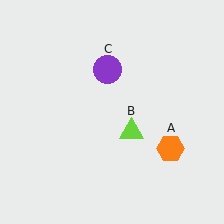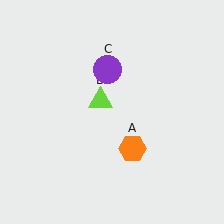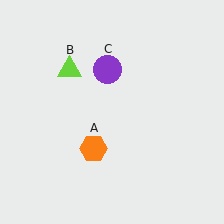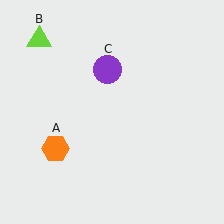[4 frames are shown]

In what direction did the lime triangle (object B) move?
The lime triangle (object B) moved up and to the left.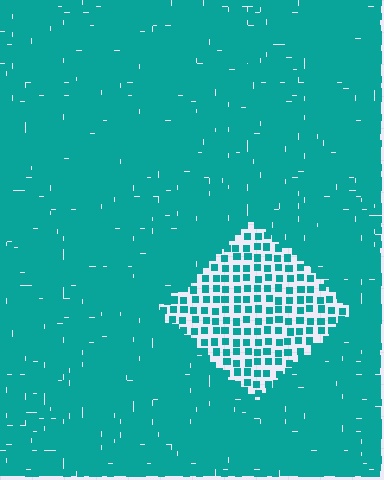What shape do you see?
I see a diamond.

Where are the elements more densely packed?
The elements are more densely packed outside the diamond boundary.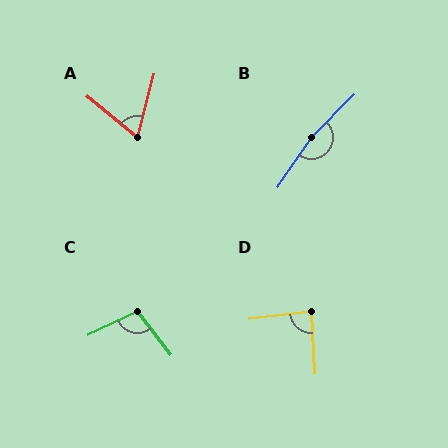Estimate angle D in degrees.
Approximately 87 degrees.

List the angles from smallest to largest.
A (65°), D (87°), C (101°), B (169°).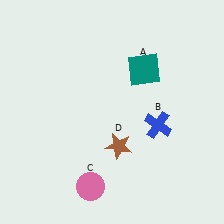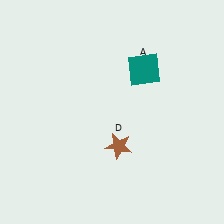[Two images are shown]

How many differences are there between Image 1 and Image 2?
There are 2 differences between the two images.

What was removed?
The blue cross (B), the pink circle (C) were removed in Image 2.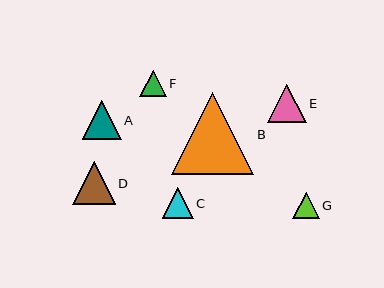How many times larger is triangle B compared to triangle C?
Triangle B is approximately 2.6 times the size of triangle C.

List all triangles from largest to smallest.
From largest to smallest: B, D, A, E, C, F, G.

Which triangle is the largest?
Triangle B is the largest with a size of approximately 82 pixels.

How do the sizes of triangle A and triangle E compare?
Triangle A and triangle E are approximately the same size.